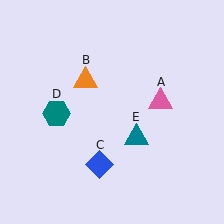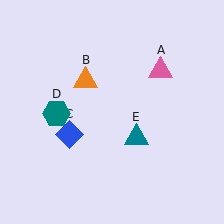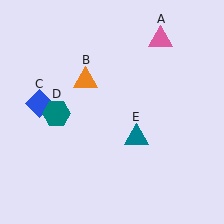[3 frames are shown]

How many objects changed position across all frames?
2 objects changed position: pink triangle (object A), blue diamond (object C).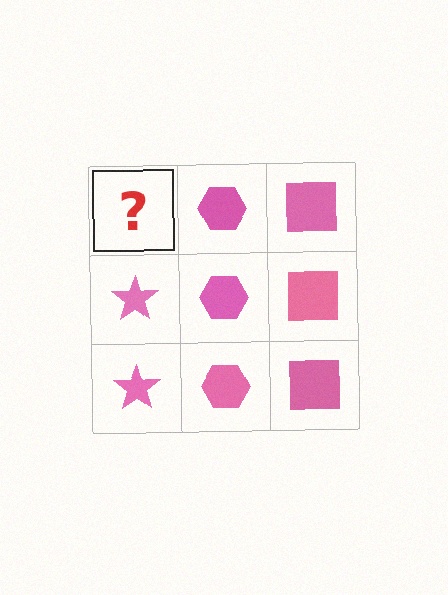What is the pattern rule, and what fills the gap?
The rule is that each column has a consistent shape. The gap should be filled with a pink star.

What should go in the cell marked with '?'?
The missing cell should contain a pink star.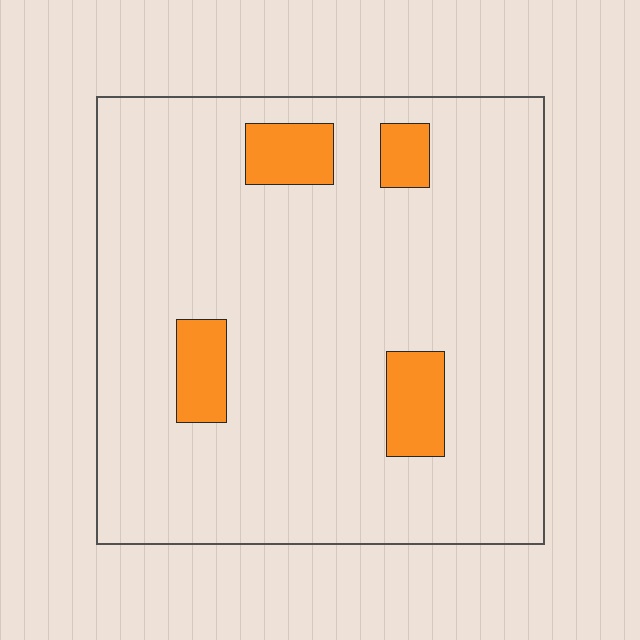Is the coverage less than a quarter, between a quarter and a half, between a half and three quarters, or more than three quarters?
Less than a quarter.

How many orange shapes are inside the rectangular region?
4.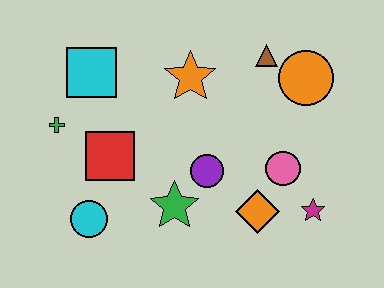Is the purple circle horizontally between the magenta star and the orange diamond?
No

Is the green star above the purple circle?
No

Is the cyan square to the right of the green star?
No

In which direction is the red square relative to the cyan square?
The red square is below the cyan square.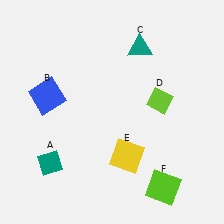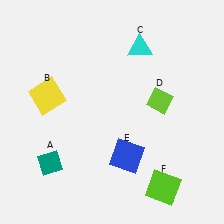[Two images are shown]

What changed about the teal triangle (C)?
In Image 1, C is teal. In Image 2, it changed to cyan.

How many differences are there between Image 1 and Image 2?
There are 3 differences between the two images.